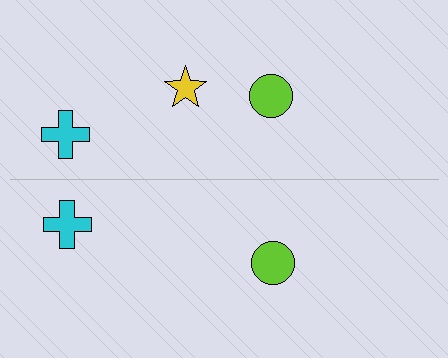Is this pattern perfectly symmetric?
No, the pattern is not perfectly symmetric. A yellow star is missing from the bottom side.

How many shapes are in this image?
There are 5 shapes in this image.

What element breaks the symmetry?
A yellow star is missing from the bottom side.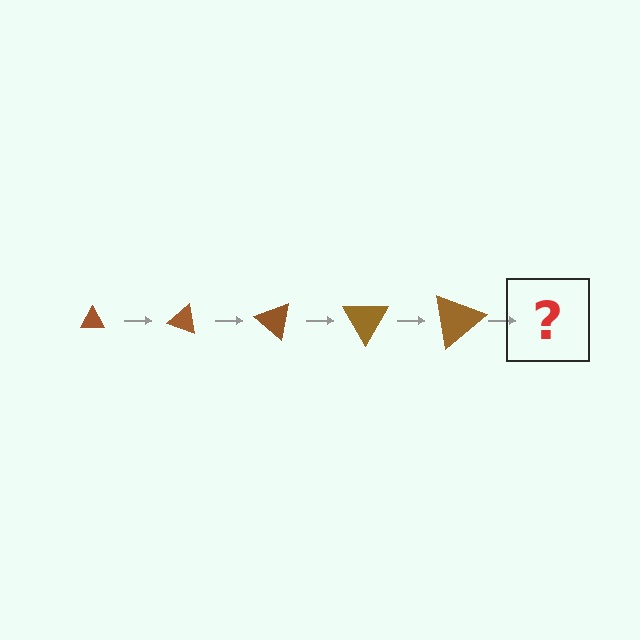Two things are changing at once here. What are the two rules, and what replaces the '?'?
The two rules are that the triangle grows larger each step and it rotates 20 degrees each step. The '?' should be a triangle, larger than the previous one and rotated 100 degrees from the start.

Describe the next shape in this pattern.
It should be a triangle, larger than the previous one and rotated 100 degrees from the start.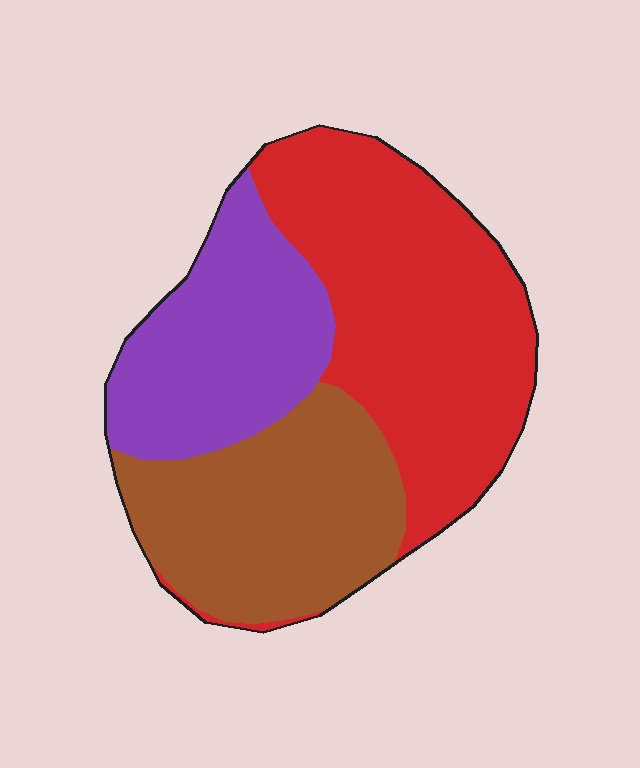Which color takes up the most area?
Red, at roughly 45%.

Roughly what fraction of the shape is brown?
Brown covers 30% of the shape.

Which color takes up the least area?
Purple, at roughly 25%.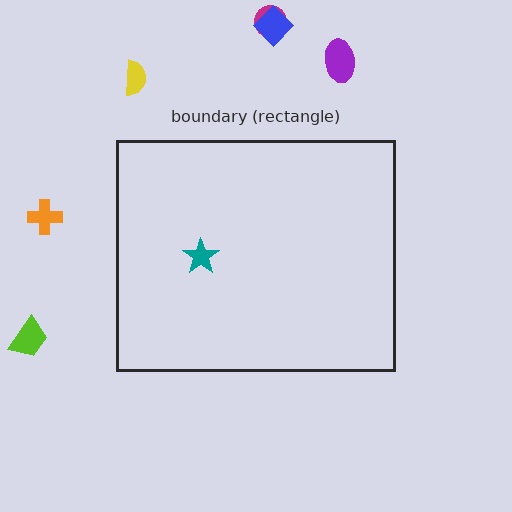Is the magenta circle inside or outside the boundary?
Outside.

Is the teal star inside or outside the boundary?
Inside.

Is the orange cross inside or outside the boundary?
Outside.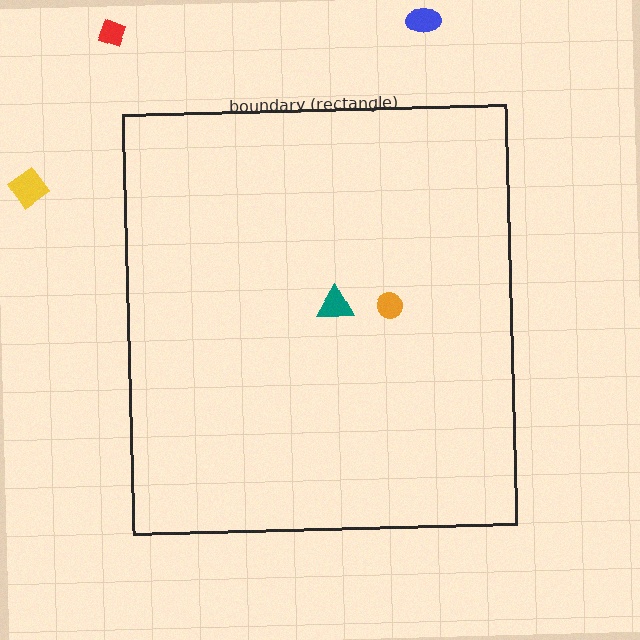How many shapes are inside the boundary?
2 inside, 3 outside.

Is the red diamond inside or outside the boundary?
Outside.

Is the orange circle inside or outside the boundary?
Inside.